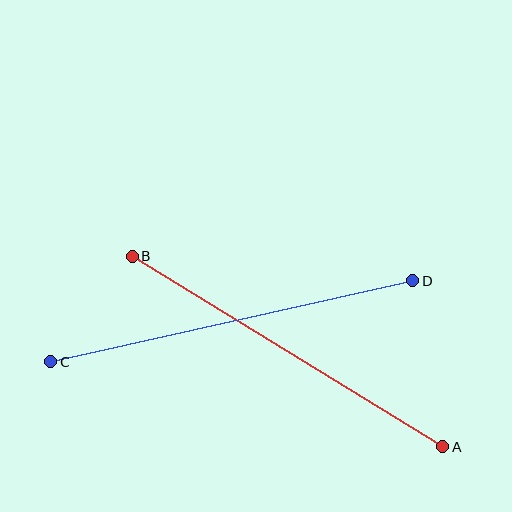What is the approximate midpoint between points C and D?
The midpoint is at approximately (232, 321) pixels.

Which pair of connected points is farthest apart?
Points C and D are farthest apart.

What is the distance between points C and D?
The distance is approximately 371 pixels.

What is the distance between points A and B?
The distance is approximately 364 pixels.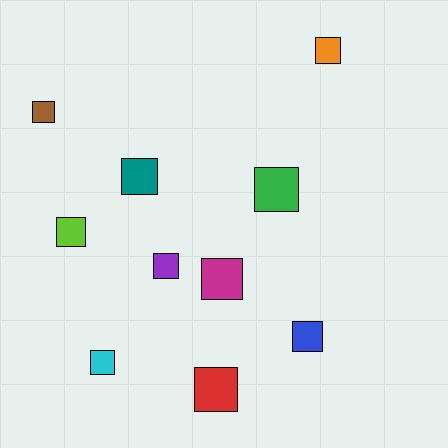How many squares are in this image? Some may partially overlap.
There are 10 squares.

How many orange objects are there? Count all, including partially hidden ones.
There is 1 orange object.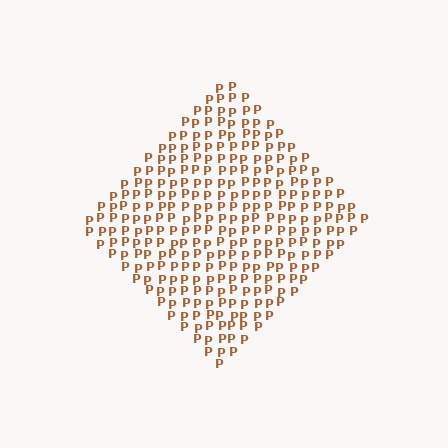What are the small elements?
The small elements are letter P's.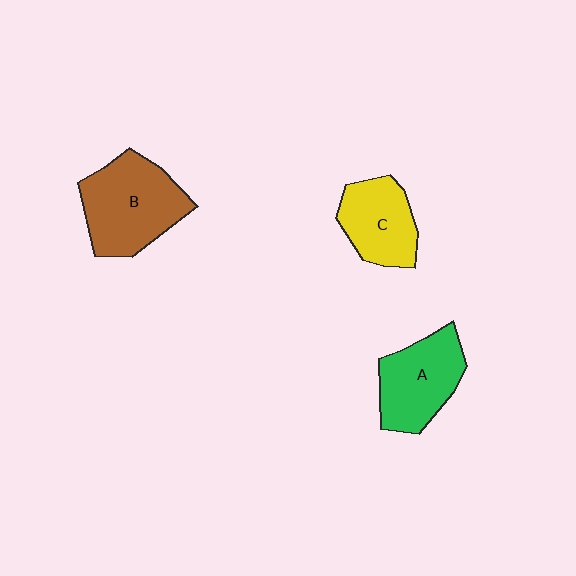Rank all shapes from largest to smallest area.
From largest to smallest: B (brown), A (green), C (yellow).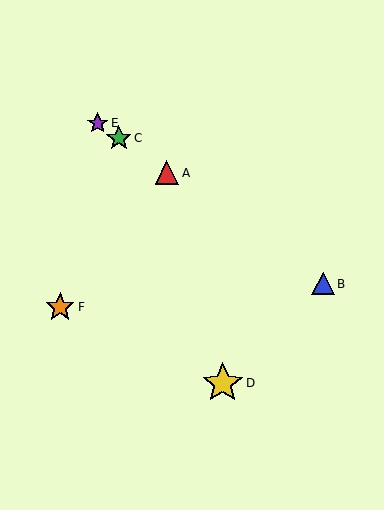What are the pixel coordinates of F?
Object F is at (60, 307).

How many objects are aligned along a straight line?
4 objects (A, B, C, E) are aligned along a straight line.